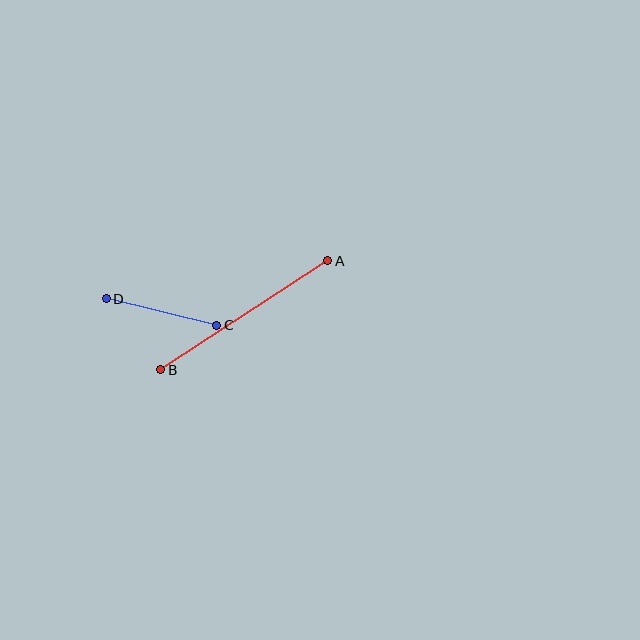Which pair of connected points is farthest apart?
Points A and B are farthest apart.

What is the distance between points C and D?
The distance is approximately 113 pixels.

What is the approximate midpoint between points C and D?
The midpoint is at approximately (161, 312) pixels.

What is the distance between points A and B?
The distance is approximately 199 pixels.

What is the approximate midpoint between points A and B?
The midpoint is at approximately (244, 315) pixels.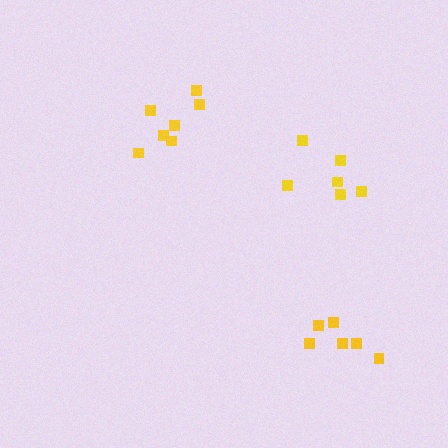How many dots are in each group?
Group 1: 6 dots, Group 2: 7 dots, Group 3: 6 dots (19 total).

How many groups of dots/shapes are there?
There are 3 groups.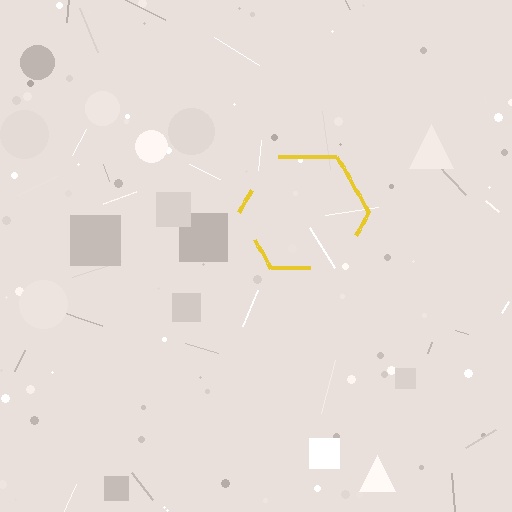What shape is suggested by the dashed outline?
The dashed outline suggests a hexagon.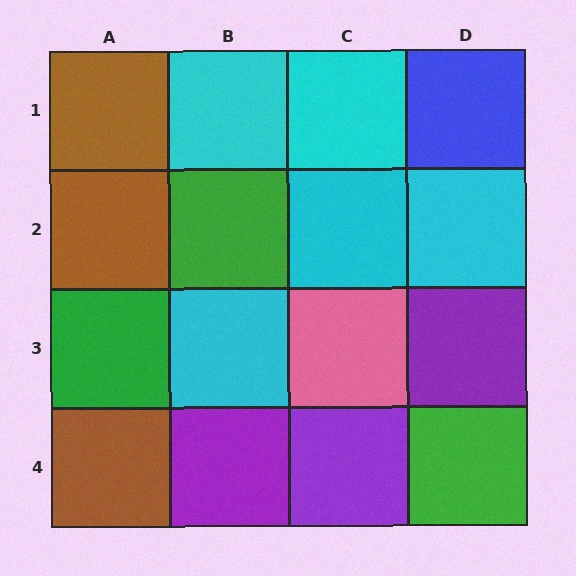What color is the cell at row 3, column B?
Cyan.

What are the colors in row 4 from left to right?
Brown, purple, purple, green.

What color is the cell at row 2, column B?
Green.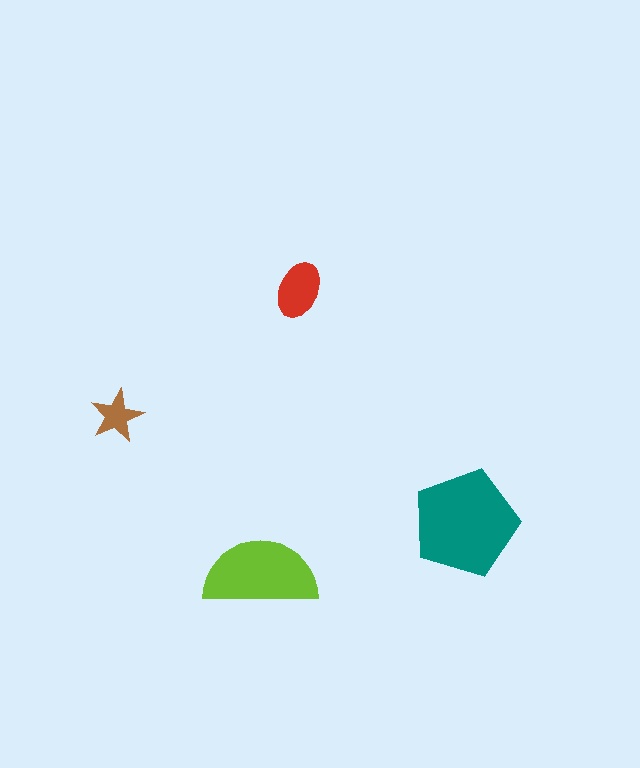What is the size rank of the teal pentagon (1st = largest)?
1st.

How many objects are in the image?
There are 4 objects in the image.